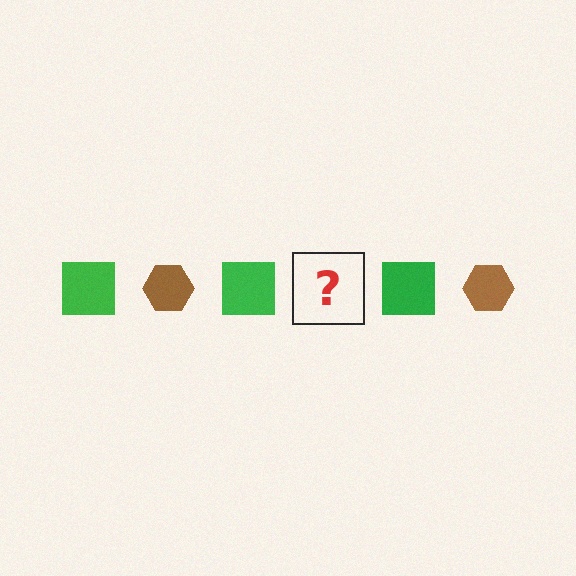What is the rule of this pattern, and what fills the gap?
The rule is that the pattern alternates between green square and brown hexagon. The gap should be filled with a brown hexagon.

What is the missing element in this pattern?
The missing element is a brown hexagon.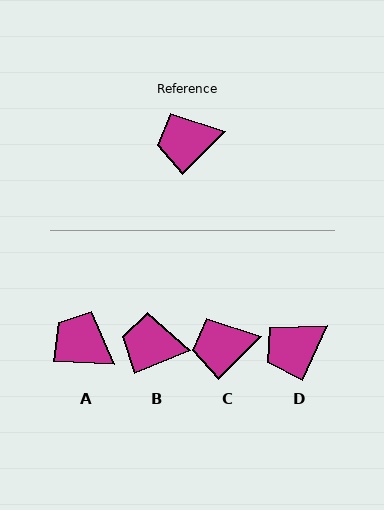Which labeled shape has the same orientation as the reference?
C.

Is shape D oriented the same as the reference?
No, it is off by about 21 degrees.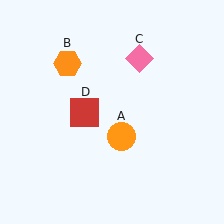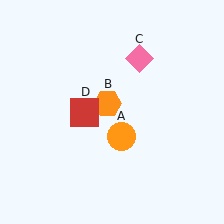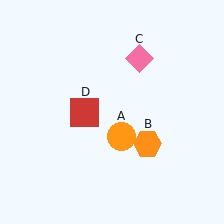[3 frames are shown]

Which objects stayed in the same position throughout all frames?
Orange circle (object A) and pink diamond (object C) and red square (object D) remained stationary.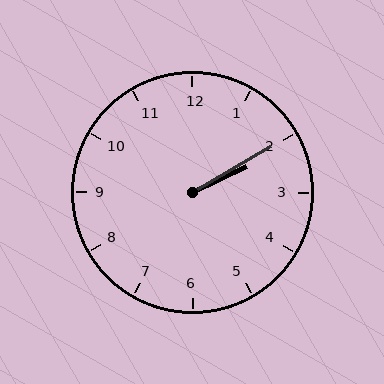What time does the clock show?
2:10.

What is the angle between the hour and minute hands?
Approximately 5 degrees.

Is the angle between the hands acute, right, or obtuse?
It is acute.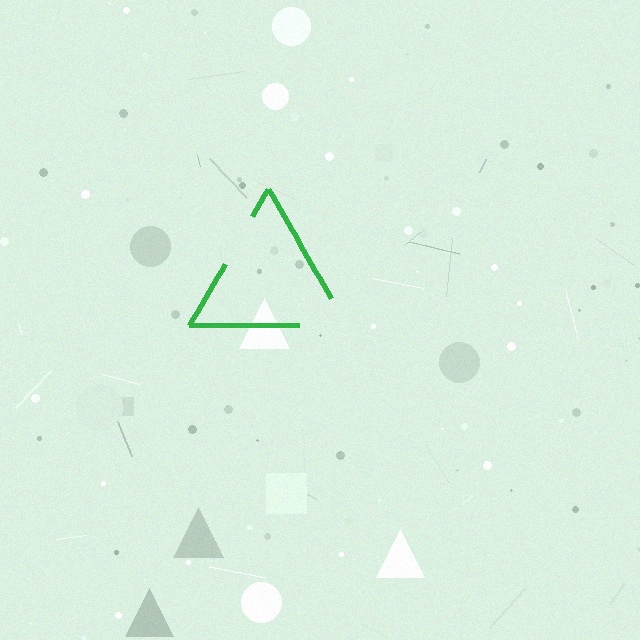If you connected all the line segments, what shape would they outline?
They would outline a triangle.